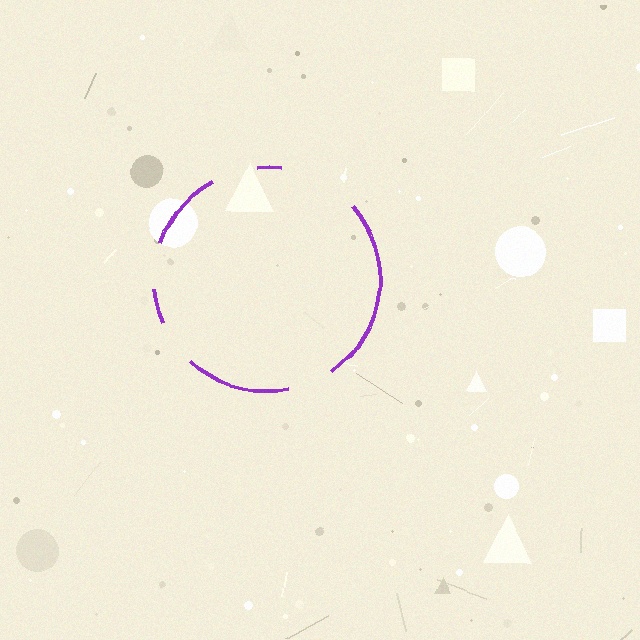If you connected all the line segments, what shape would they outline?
They would outline a circle.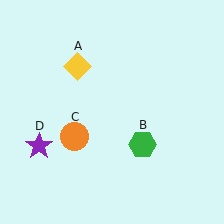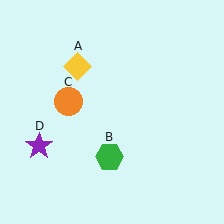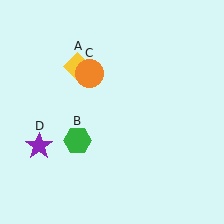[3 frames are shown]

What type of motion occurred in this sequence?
The green hexagon (object B), orange circle (object C) rotated clockwise around the center of the scene.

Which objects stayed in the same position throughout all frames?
Yellow diamond (object A) and purple star (object D) remained stationary.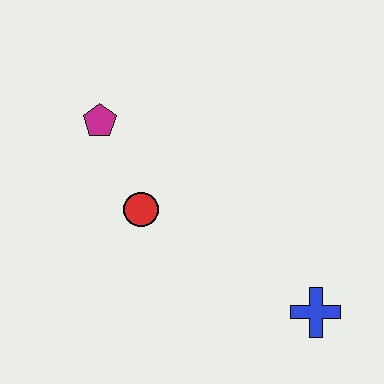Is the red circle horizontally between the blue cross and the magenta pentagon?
Yes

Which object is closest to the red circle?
The magenta pentagon is closest to the red circle.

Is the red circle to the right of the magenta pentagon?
Yes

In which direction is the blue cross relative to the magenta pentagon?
The blue cross is to the right of the magenta pentagon.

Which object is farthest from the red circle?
The blue cross is farthest from the red circle.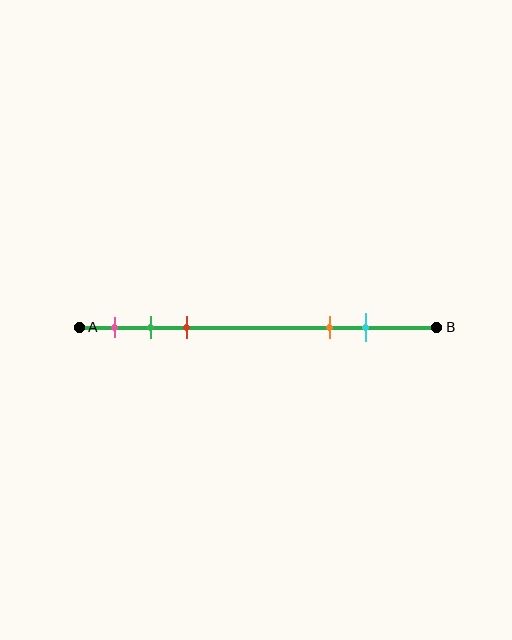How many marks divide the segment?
There are 5 marks dividing the segment.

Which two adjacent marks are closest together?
The green and red marks are the closest adjacent pair.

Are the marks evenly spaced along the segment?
No, the marks are not evenly spaced.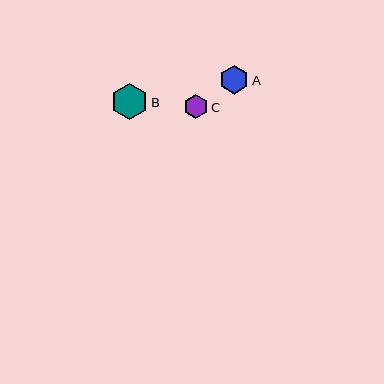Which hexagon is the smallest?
Hexagon C is the smallest with a size of approximately 24 pixels.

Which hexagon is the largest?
Hexagon B is the largest with a size of approximately 37 pixels.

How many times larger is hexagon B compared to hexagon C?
Hexagon B is approximately 1.5 times the size of hexagon C.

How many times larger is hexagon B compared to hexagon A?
Hexagon B is approximately 1.3 times the size of hexagon A.